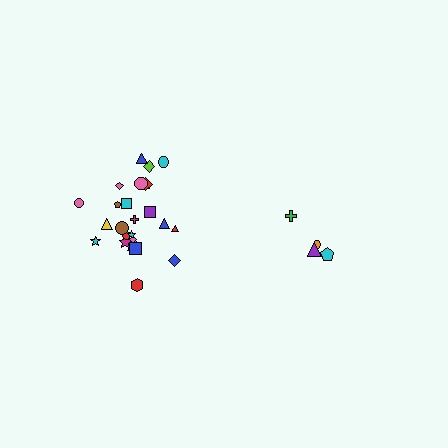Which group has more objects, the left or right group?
The left group.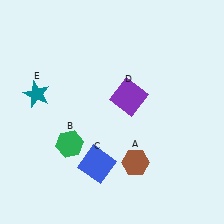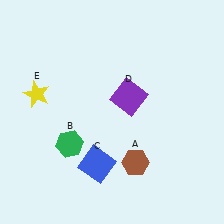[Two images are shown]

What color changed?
The star (E) changed from teal in Image 1 to yellow in Image 2.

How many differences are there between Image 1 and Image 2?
There is 1 difference between the two images.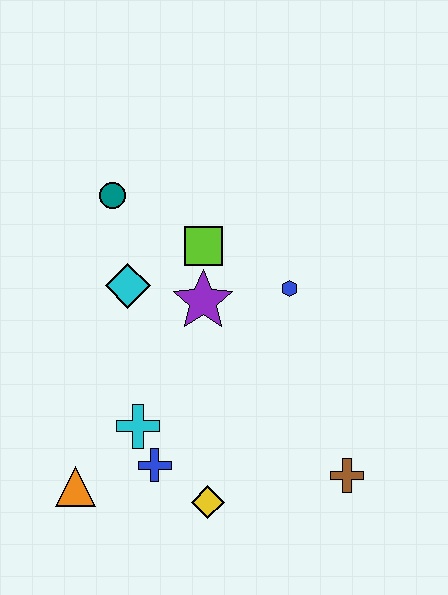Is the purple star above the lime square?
No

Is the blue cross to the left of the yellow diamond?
Yes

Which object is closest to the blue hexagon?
The purple star is closest to the blue hexagon.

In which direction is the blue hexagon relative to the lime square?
The blue hexagon is to the right of the lime square.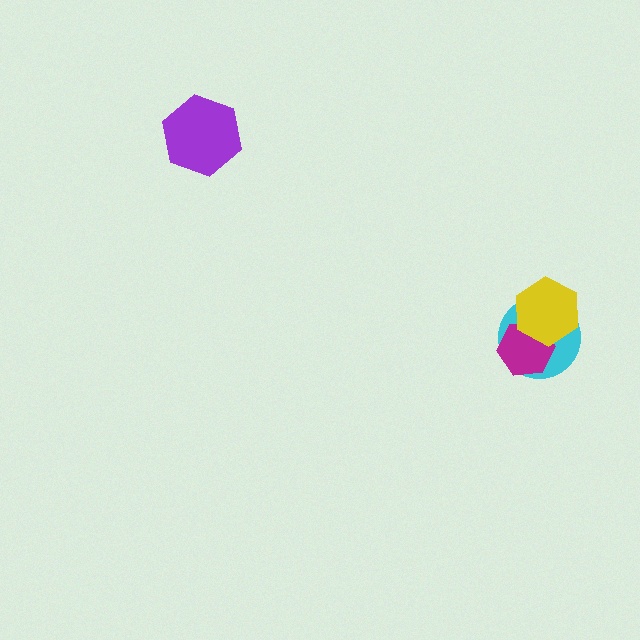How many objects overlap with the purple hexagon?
0 objects overlap with the purple hexagon.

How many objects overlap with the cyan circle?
2 objects overlap with the cyan circle.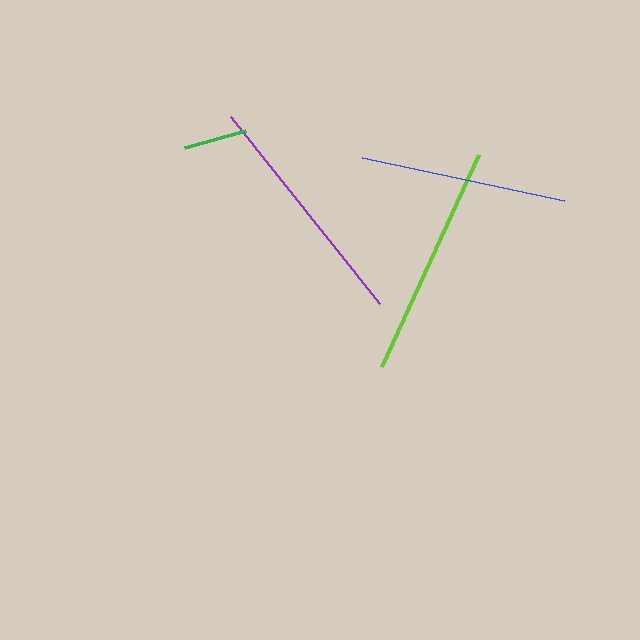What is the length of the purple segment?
The purple segment is approximately 239 pixels long.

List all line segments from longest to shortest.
From longest to shortest: purple, lime, blue, green.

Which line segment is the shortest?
The green line is the shortest at approximately 63 pixels.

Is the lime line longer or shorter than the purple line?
The purple line is longer than the lime line.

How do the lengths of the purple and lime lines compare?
The purple and lime lines are approximately the same length.